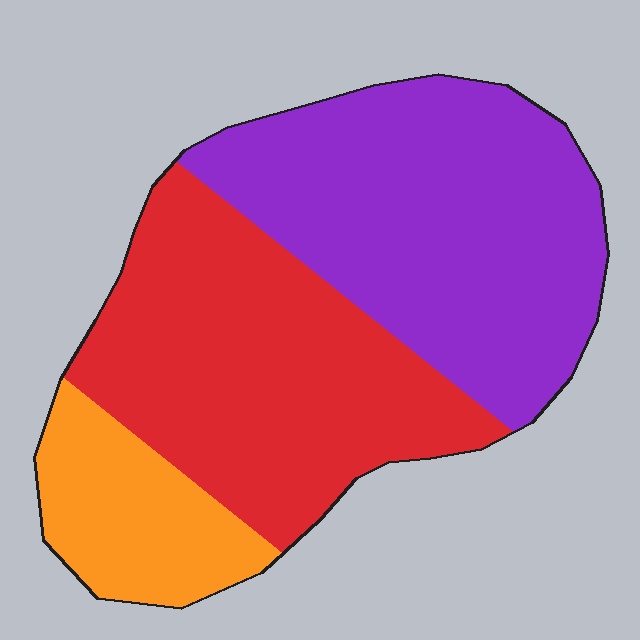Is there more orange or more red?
Red.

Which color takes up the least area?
Orange, at roughly 15%.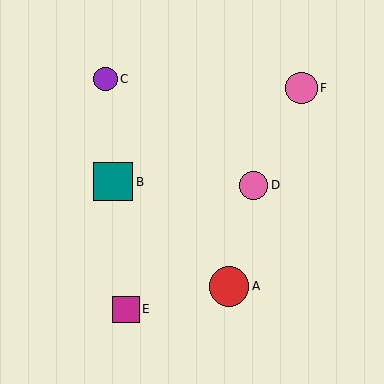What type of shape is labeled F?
Shape F is a pink circle.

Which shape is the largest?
The red circle (labeled A) is the largest.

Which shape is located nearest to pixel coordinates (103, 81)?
The purple circle (labeled C) at (105, 79) is nearest to that location.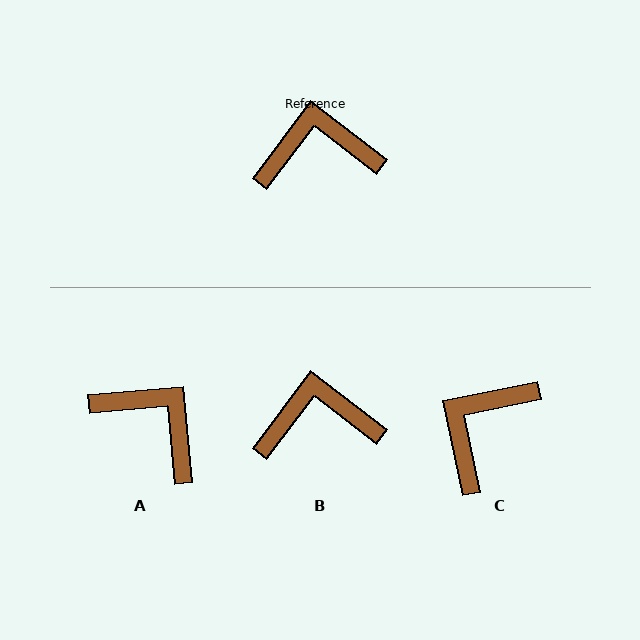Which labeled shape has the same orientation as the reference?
B.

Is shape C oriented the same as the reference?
No, it is off by about 49 degrees.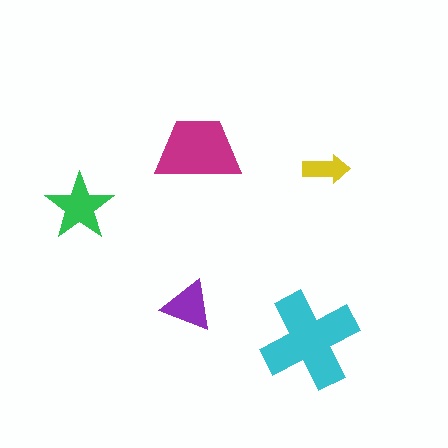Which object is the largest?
The cyan cross.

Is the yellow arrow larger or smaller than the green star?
Smaller.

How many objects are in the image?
There are 5 objects in the image.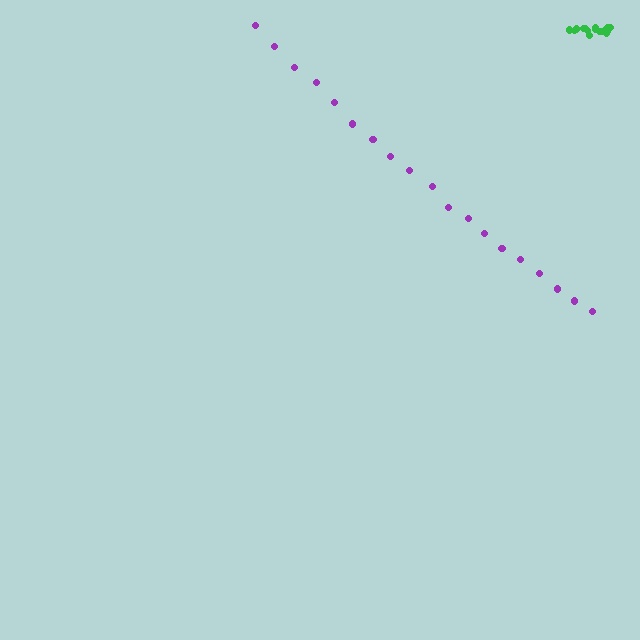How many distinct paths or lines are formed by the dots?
There are 2 distinct paths.